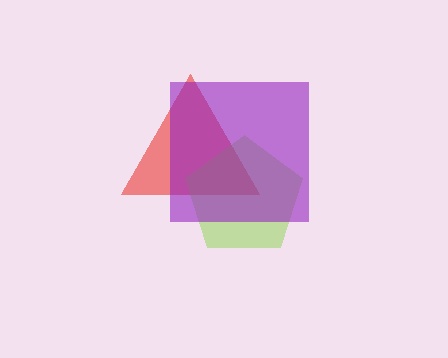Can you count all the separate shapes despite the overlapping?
Yes, there are 3 separate shapes.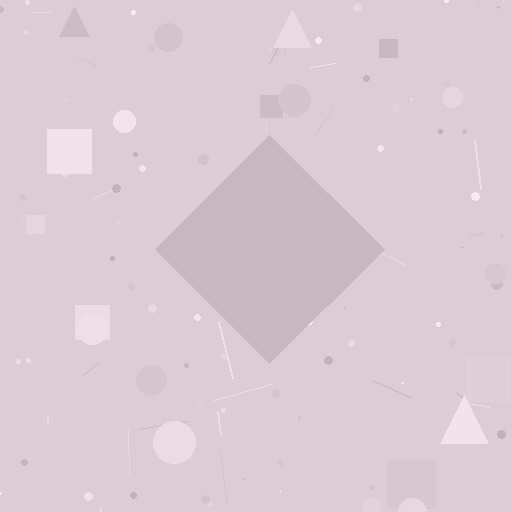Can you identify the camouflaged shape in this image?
The camouflaged shape is a diamond.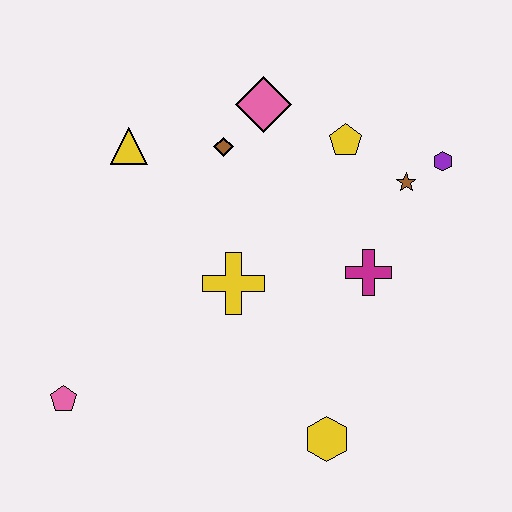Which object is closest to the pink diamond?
The brown diamond is closest to the pink diamond.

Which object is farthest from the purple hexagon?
The pink pentagon is farthest from the purple hexagon.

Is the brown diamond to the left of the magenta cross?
Yes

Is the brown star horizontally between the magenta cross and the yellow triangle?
No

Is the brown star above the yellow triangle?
No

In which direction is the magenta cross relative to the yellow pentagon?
The magenta cross is below the yellow pentagon.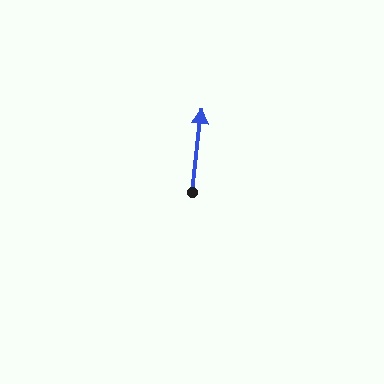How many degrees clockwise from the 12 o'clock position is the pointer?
Approximately 7 degrees.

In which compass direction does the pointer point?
North.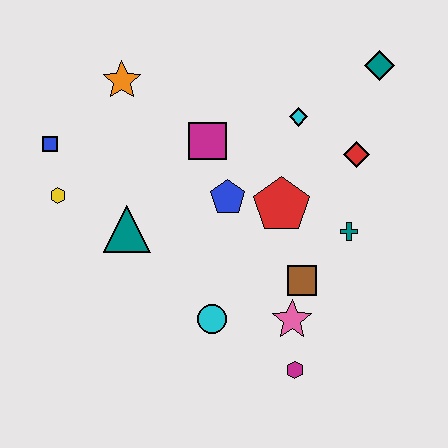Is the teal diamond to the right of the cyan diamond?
Yes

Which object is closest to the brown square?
The pink star is closest to the brown square.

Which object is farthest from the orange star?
The magenta hexagon is farthest from the orange star.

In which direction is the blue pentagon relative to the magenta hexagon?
The blue pentagon is above the magenta hexagon.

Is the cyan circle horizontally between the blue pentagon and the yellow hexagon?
Yes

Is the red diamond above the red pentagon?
Yes